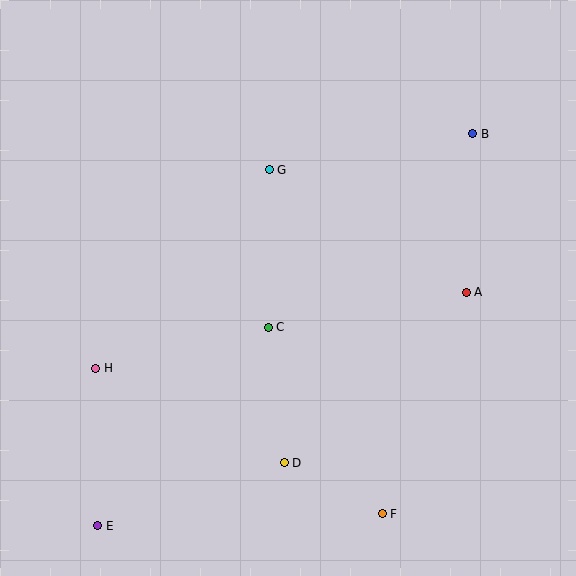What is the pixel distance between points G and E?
The distance between G and E is 395 pixels.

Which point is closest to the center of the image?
Point C at (268, 327) is closest to the center.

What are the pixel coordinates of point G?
Point G is at (269, 170).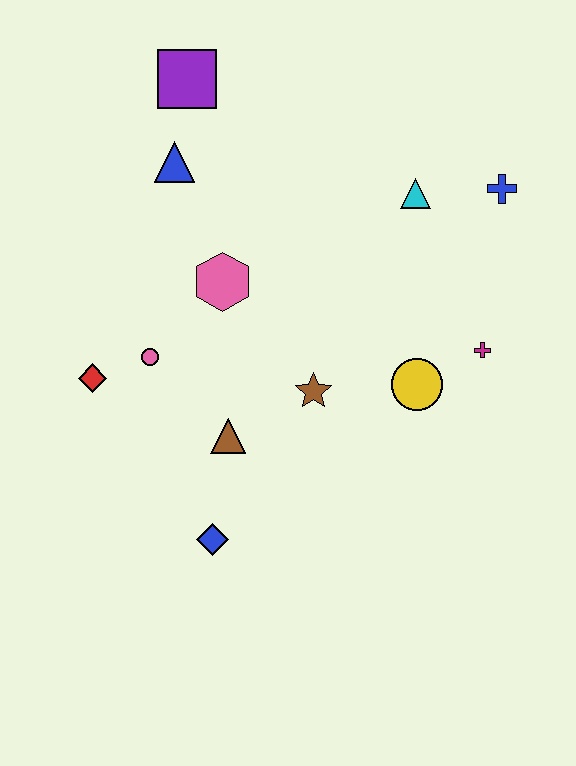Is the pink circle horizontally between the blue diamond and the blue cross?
No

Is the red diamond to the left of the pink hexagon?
Yes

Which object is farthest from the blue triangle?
The blue diamond is farthest from the blue triangle.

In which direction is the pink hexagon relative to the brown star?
The pink hexagon is above the brown star.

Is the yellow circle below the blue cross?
Yes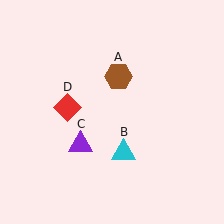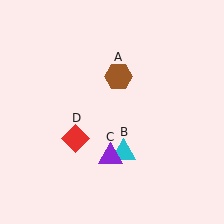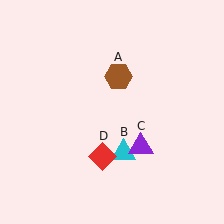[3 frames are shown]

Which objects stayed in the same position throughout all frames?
Brown hexagon (object A) and cyan triangle (object B) remained stationary.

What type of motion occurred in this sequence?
The purple triangle (object C), red diamond (object D) rotated counterclockwise around the center of the scene.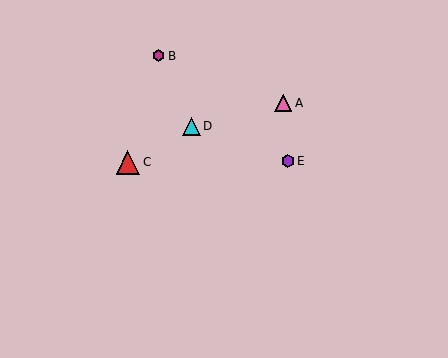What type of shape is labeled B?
Shape B is a magenta hexagon.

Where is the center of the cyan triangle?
The center of the cyan triangle is at (191, 126).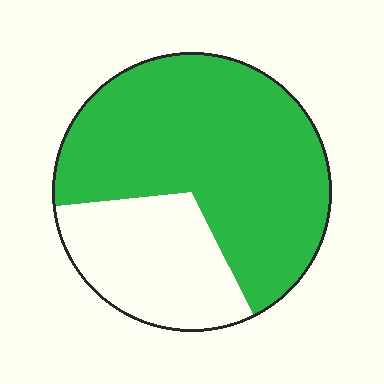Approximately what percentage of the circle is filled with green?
Approximately 70%.